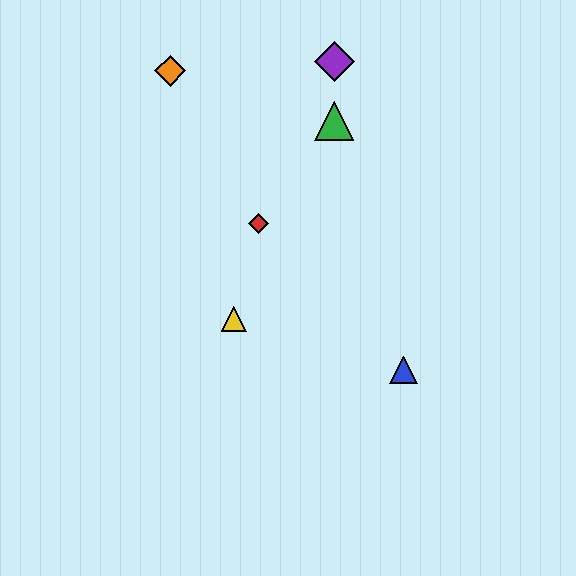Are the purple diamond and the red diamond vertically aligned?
No, the purple diamond is at x≈334 and the red diamond is at x≈258.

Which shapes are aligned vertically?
The green triangle, the purple diamond are aligned vertically.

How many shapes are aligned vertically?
2 shapes (the green triangle, the purple diamond) are aligned vertically.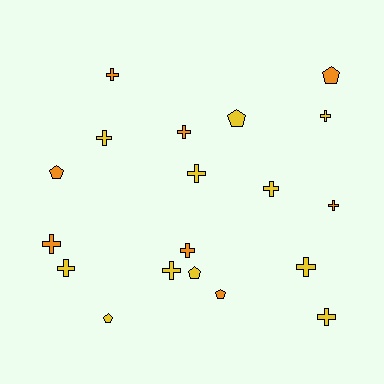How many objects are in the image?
There are 19 objects.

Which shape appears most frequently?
Cross, with 13 objects.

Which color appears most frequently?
Yellow, with 11 objects.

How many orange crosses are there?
There are 5 orange crosses.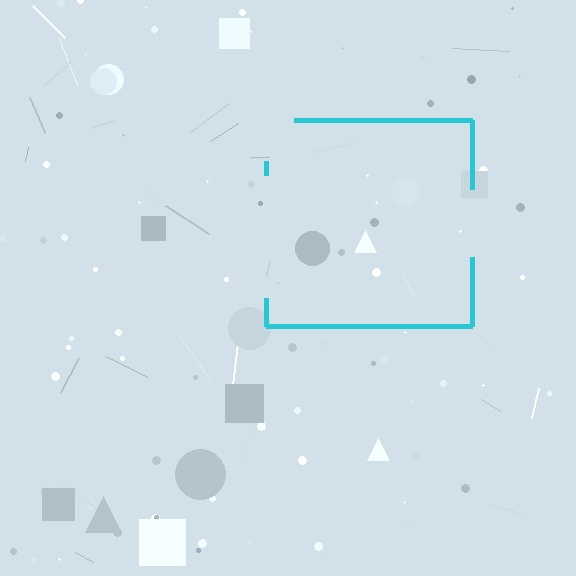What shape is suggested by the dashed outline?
The dashed outline suggests a square.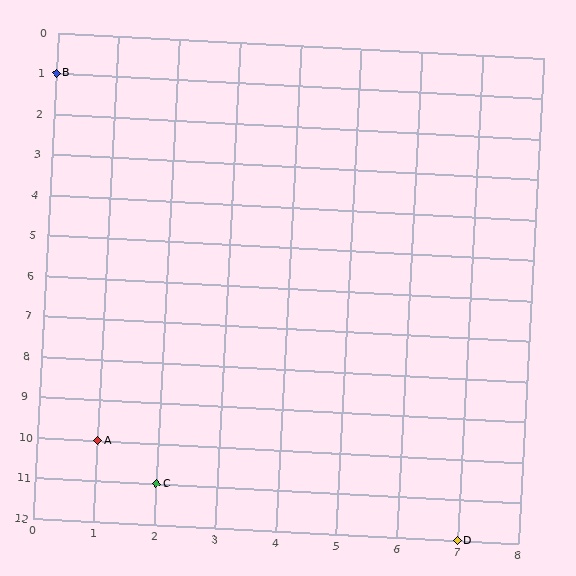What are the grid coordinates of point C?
Point C is at grid coordinates (2, 11).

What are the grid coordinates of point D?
Point D is at grid coordinates (7, 12).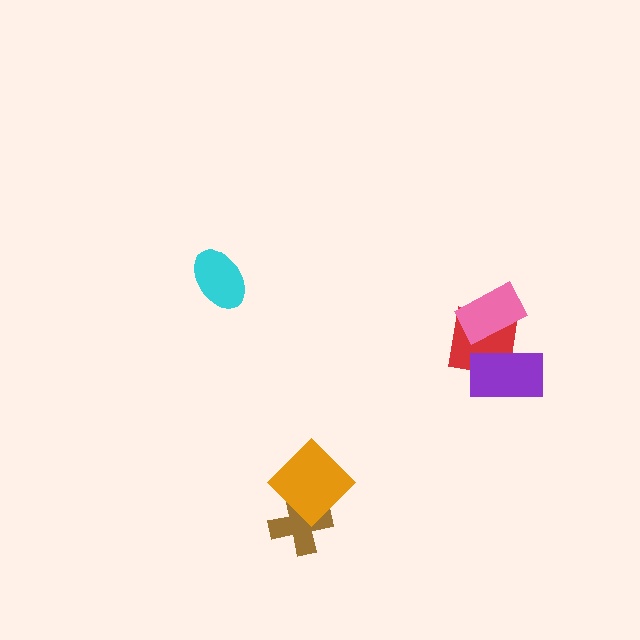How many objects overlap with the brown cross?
1 object overlaps with the brown cross.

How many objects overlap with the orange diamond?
1 object overlaps with the orange diamond.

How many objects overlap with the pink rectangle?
1 object overlaps with the pink rectangle.